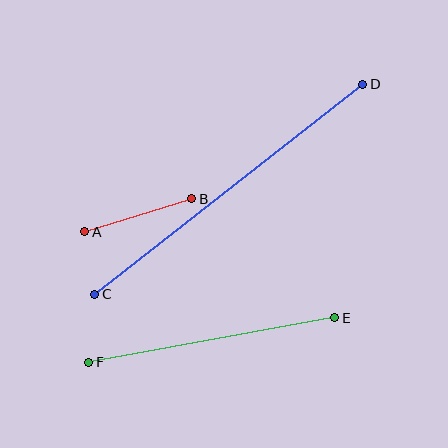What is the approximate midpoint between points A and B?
The midpoint is at approximately (138, 215) pixels.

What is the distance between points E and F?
The distance is approximately 250 pixels.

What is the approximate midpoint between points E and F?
The midpoint is at approximately (212, 340) pixels.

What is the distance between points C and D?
The distance is approximately 341 pixels.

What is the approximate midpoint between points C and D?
The midpoint is at approximately (229, 189) pixels.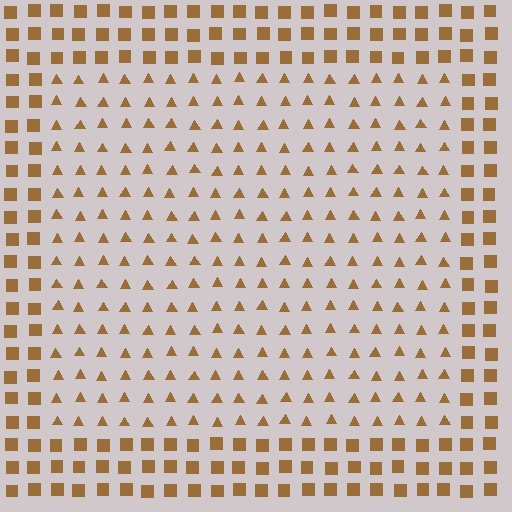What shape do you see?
I see a rectangle.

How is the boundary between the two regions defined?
The boundary is defined by a change in element shape: triangles inside vs. squares outside. All elements share the same color and spacing.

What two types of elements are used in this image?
The image uses triangles inside the rectangle region and squares outside it.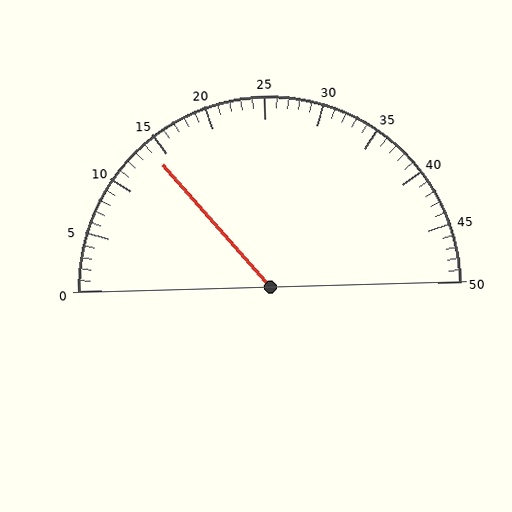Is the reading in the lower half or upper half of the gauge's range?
The reading is in the lower half of the range (0 to 50).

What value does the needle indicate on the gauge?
The needle indicates approximately 14.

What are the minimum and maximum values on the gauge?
The gauge ranges from 0 to 50.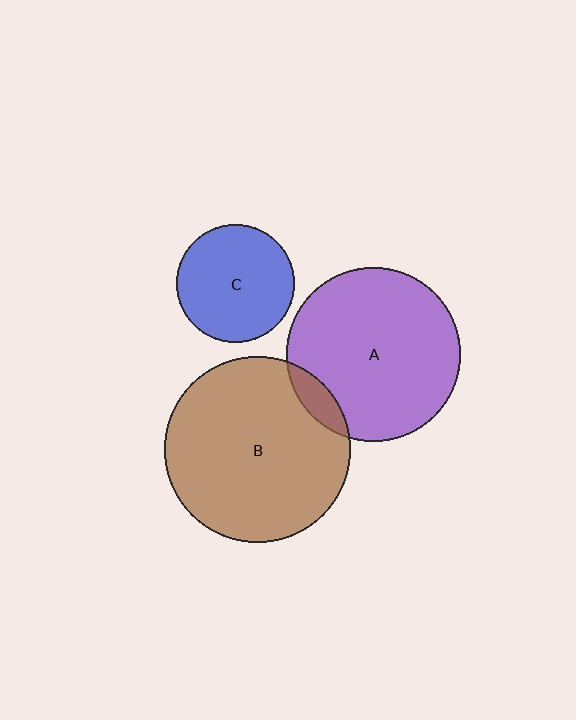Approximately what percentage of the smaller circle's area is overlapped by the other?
Approximately 10%.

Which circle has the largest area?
Circle B (brown).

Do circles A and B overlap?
Yes.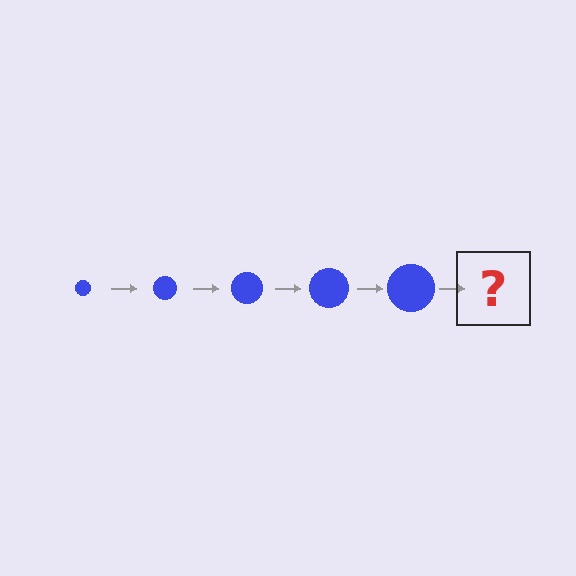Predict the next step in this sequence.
The next step is a blue circle, larger than the previous one.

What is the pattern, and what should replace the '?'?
The pattern is that the circle gets progressively larger each step. The '?' should be a blue circle, larger than the previous one.